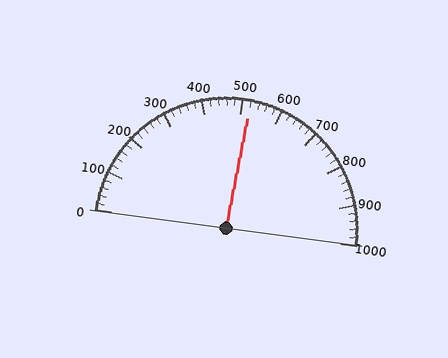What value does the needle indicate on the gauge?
The needle indicates approximately 520.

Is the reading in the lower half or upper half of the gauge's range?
The reading is in the upper half of the range (0 to 1000).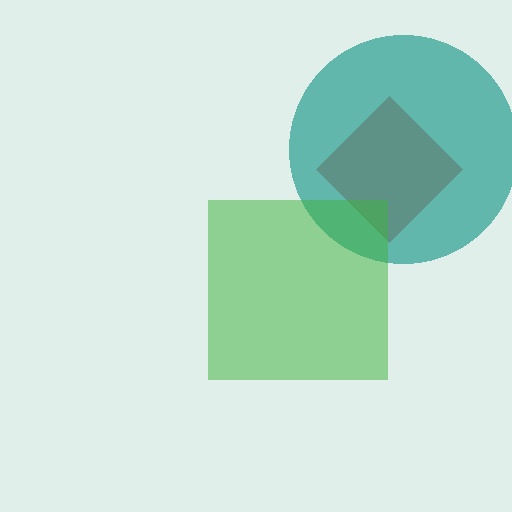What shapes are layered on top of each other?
The layered shapes are: a red diamond, a teal circle, a green square.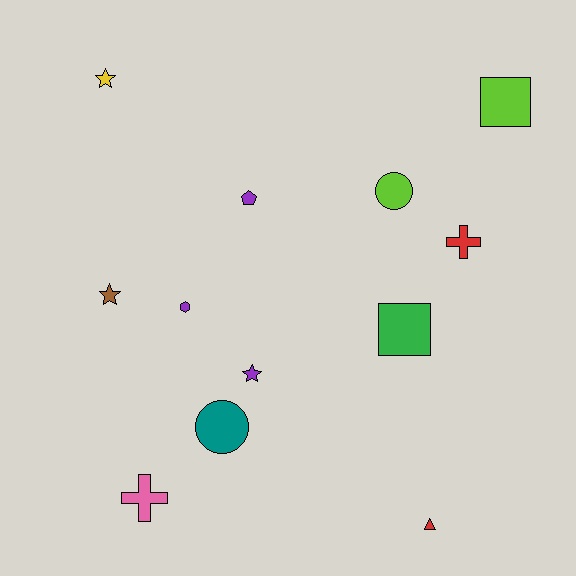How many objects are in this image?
There are 12 objects.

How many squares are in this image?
There are 2 squares.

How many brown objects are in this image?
There is 1 brown object.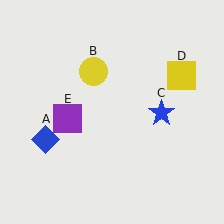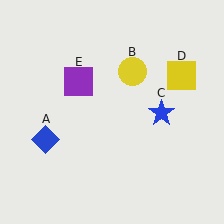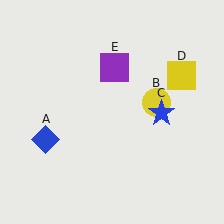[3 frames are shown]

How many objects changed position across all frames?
2 objects changed position: yellow circle (object B), purple square (object E).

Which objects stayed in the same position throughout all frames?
Blue diamond (object A) and blue star (object C) and yellow square (object D) remained stationary.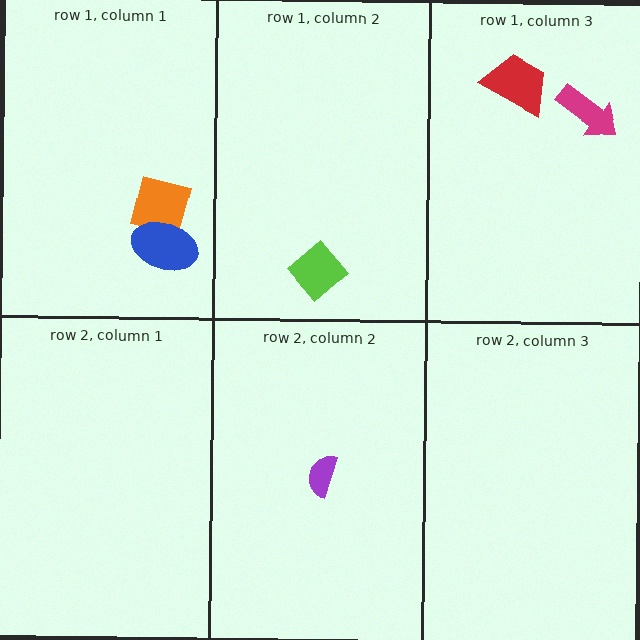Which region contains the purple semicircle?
The row 2, column 2 region.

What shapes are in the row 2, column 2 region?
The purple semicircle.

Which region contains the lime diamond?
The row 1, column 2 region.